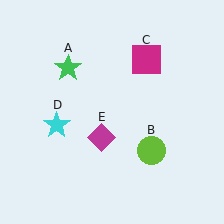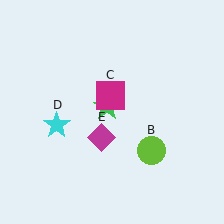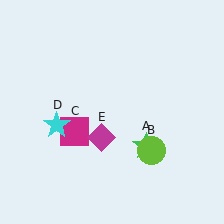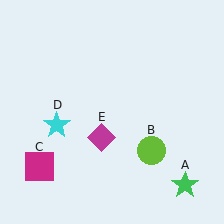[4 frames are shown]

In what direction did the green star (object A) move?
The green star (object A) moved down and to the right.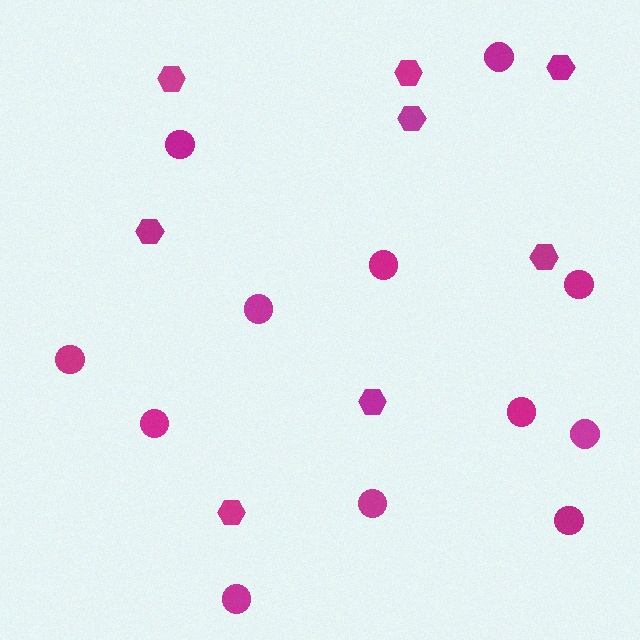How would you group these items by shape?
There are 2 groups: one group of circles (12) and one group of hexagons (8).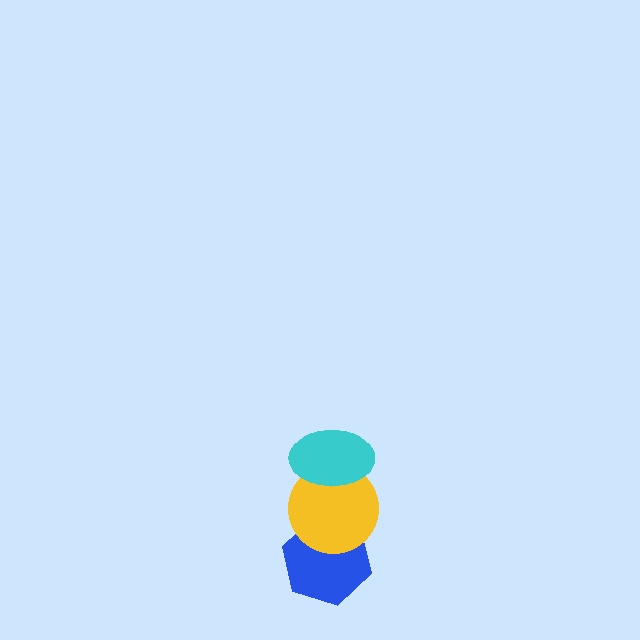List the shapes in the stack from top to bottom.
From top to bottom: the cyan ellipse, the yellow circle, the blue hexagon.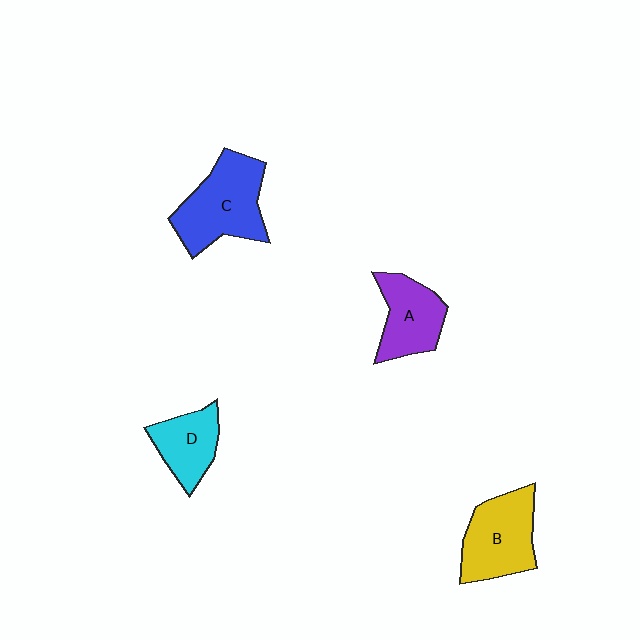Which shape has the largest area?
Shape C (blue).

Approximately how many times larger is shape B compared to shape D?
Approximately 1.4 times.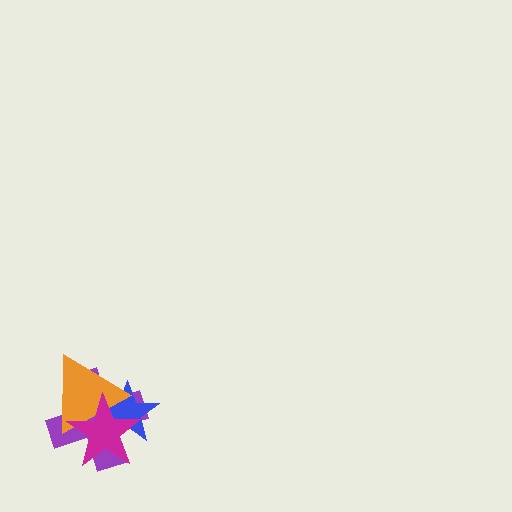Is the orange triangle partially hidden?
Yes, it is partially covered by another shape.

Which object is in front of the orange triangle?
The magenta star is in front of the orange triangle.